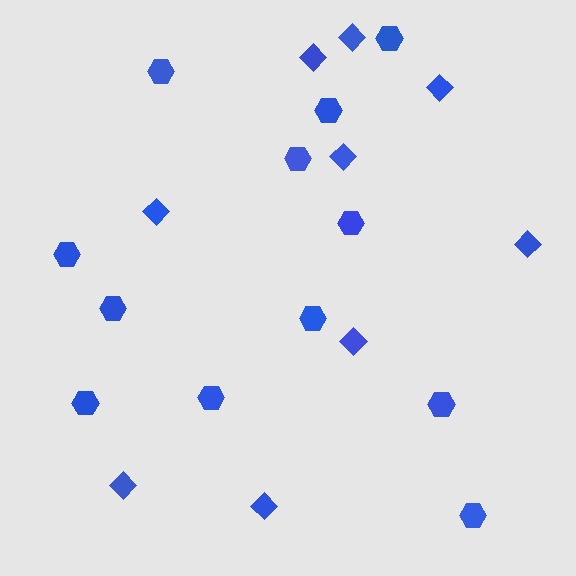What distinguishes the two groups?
There are 2 groups: one group of diamonds (9) and one group of hexagons (12).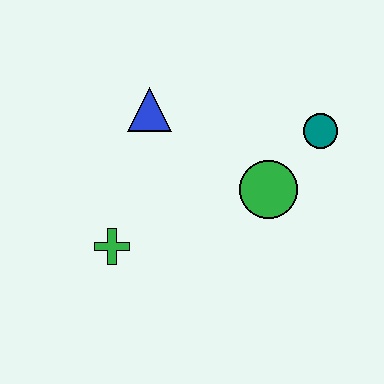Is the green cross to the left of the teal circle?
Yes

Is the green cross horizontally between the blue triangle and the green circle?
No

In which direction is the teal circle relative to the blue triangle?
The teal circle is to the right of the blue triangle.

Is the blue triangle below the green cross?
No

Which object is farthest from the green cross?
The teal circle is farthest from the green cross.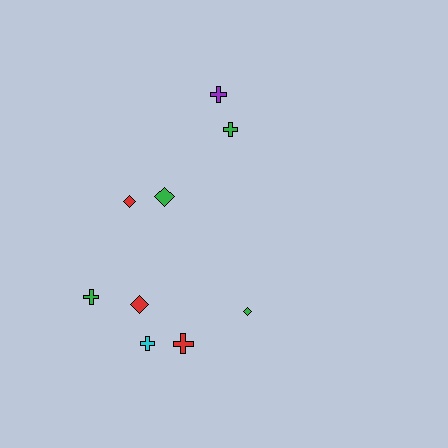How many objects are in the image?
There are 9 objects.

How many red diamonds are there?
There are 2 red diamonds.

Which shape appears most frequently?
Cross, with 5 objects.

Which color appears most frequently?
Green, with 4 objects.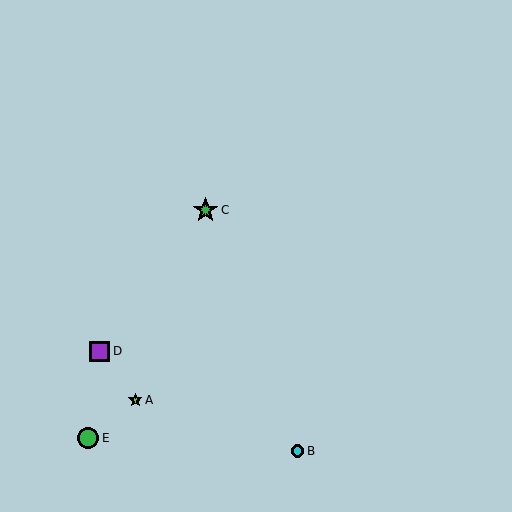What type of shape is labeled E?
Shape E is a green circle.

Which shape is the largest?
The green star (labeled C) is the largest.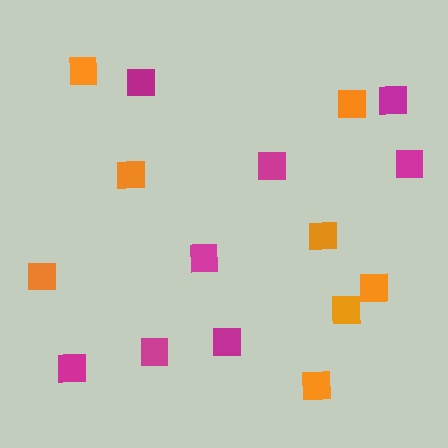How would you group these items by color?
There are 2 groups: one group of magenta squares (8) and one group of orange squares (8).